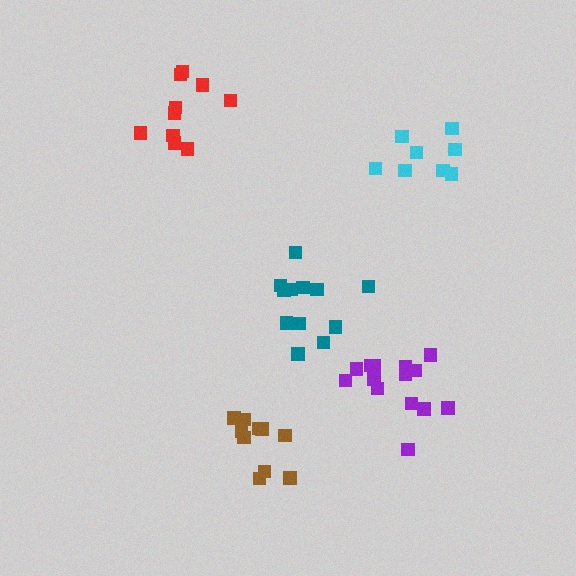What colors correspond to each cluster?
The clusters are colored: purple, cyan, brown, red, teal.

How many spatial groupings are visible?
There are 5 spatial groupings.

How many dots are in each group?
Group 1: 14 dots, Group 2: 8 dots, Group 3: 10 dots, Group 4: 10 dots, Group 5: 12 dots (54 total).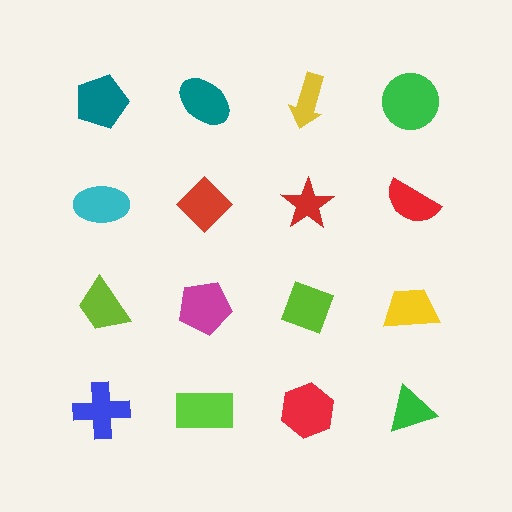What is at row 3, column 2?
A magenta pentagon.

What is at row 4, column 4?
A green triangle.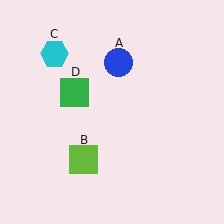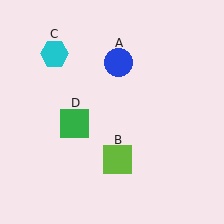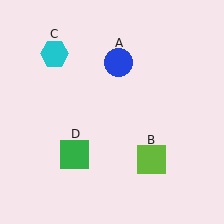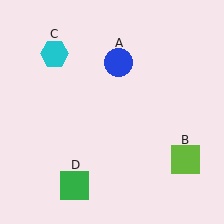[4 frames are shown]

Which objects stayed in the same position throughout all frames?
Blue circle (object A) and cyan hexagon (object C) remained stationary.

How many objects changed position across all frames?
2 objects changed position: lime square (object B), green square (object D).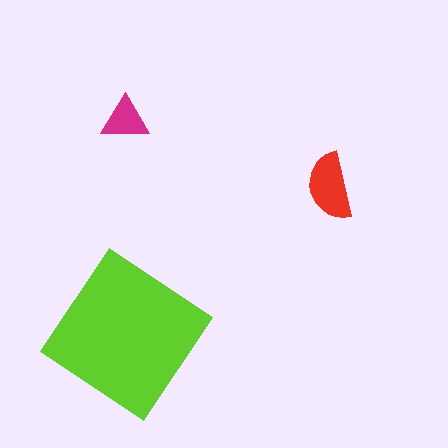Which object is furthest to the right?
The red semicircle is rightmost.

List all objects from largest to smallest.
The lime diamond, the red semicircle, the magenta triangle.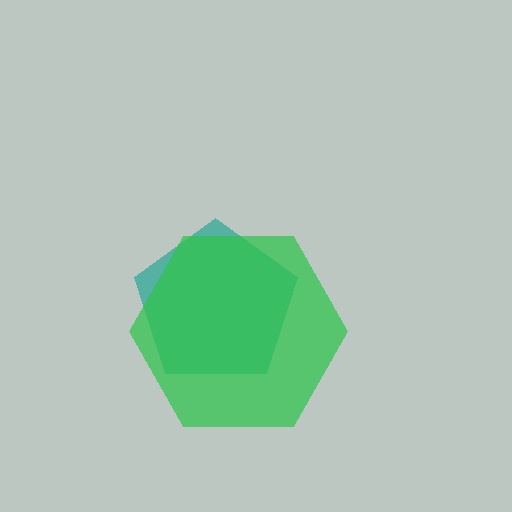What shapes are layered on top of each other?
The layered shapes are: a teal pentagon, a green hexagon.